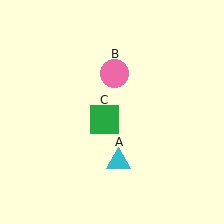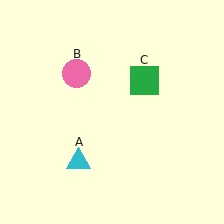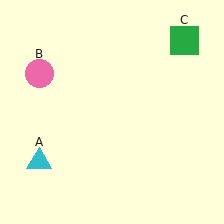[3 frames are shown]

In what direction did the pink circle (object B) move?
The pink circle (object B) moved left.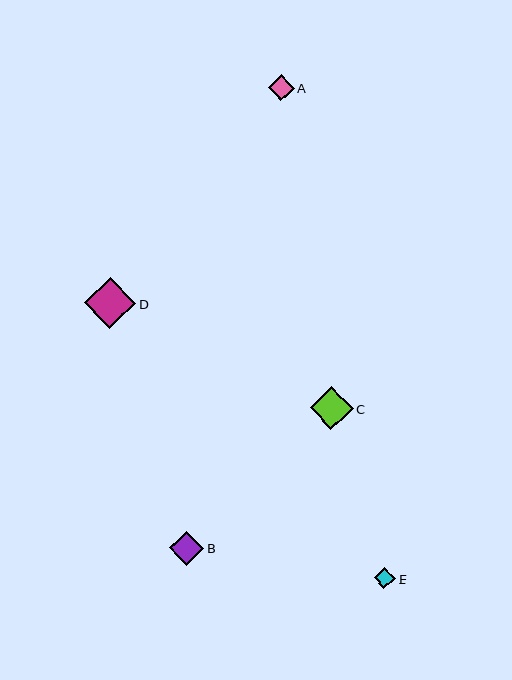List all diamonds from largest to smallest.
From largest to smallest: D, C, B, A, E.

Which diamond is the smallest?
Diamond E is the smallest with a size of approximately 21 pixels.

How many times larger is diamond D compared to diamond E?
Diamond D is approximately 2.4 times the size of diamond E.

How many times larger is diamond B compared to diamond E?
Diamond B is approximately 1.6 times the size of diamond E.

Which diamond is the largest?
Diamond D is the largest with a size of approximately 51 pixels.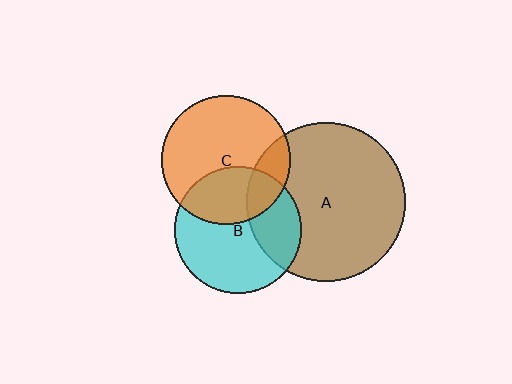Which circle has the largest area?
Circle A (brown).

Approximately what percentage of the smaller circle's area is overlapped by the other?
Approximately 20%.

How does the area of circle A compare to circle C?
Approximately 1.5 times.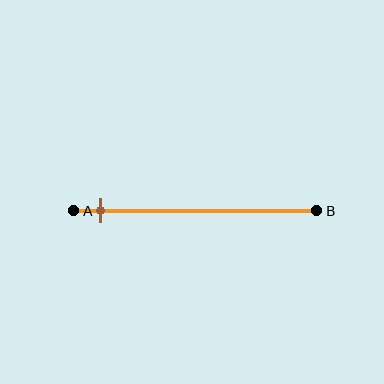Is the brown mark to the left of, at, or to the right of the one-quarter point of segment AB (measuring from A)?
The brown mark is to the left of the one-quarter point of segment AB.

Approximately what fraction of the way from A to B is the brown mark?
The brown mark is approximately 10% of the way from A to B.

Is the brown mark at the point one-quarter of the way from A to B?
No, the mark is at about 10% from A, not at the 25% one-quarter point.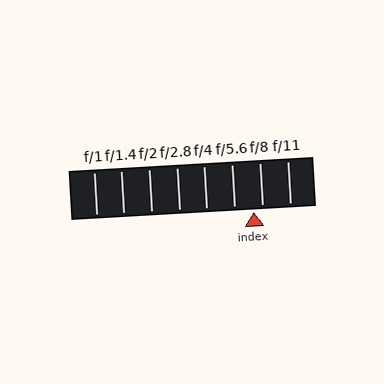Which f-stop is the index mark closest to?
The index mark is closest to f/8.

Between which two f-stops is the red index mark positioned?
The index mark is between f/5.6 and f/8.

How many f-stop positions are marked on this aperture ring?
There are 8 f-stop positions marked.